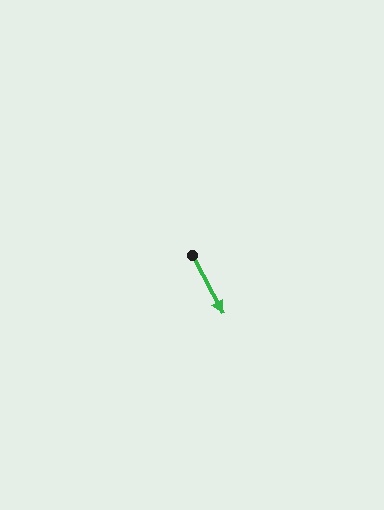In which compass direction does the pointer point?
Southeast.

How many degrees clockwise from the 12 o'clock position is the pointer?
Approximately 152 degrees.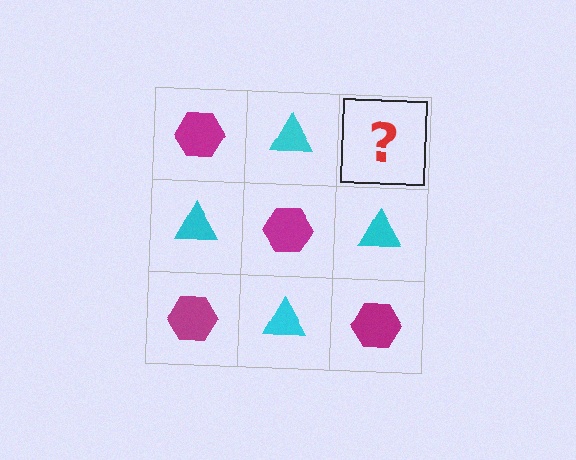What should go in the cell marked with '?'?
The missing cell should contain a magenta hexagon.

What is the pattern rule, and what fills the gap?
The rule is that it alternates magenta hexagon and cyan triangle in a checkerboard pattern. The gap should be filled with a magenta hexagon.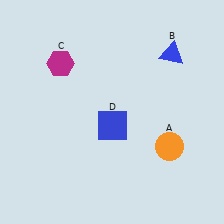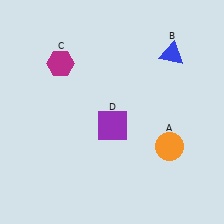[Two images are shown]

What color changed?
The square (D) changed from blue in Image 1 to purple in Image 2.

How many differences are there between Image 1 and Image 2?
There is 1 difference between the two images.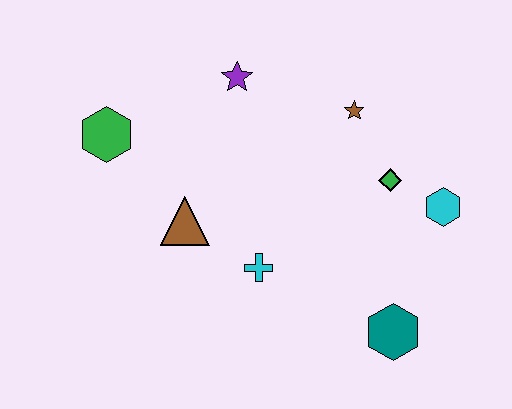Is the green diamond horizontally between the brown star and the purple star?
No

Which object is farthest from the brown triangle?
The cyan hexagon is farthest from the brown triangle.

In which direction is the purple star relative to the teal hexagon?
The purple star is above the teal hexagon.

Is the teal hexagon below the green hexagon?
Yes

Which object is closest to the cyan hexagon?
The green diamond is closest to the cyan hexagon.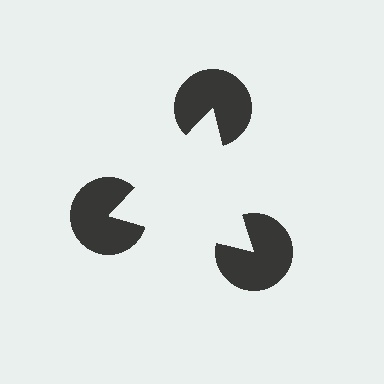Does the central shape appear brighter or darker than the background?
It typically appears slightly brighter than the background, even though no actual brightness change is drawn.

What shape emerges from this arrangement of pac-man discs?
An illusory triangle — its edges are inferred from the aligned wedge cuts in the pac-man discs, not physically drawn.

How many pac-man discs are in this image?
There are 3 — one at each vertex of the illusory triangle.